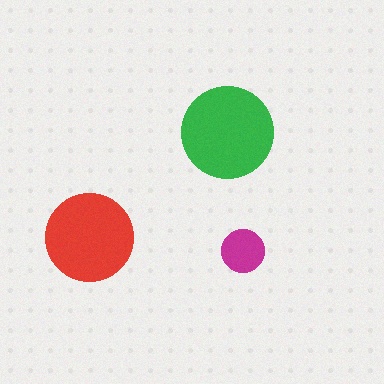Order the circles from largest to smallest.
the green one, the red one, the magenta one.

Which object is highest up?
The green circle is topmost.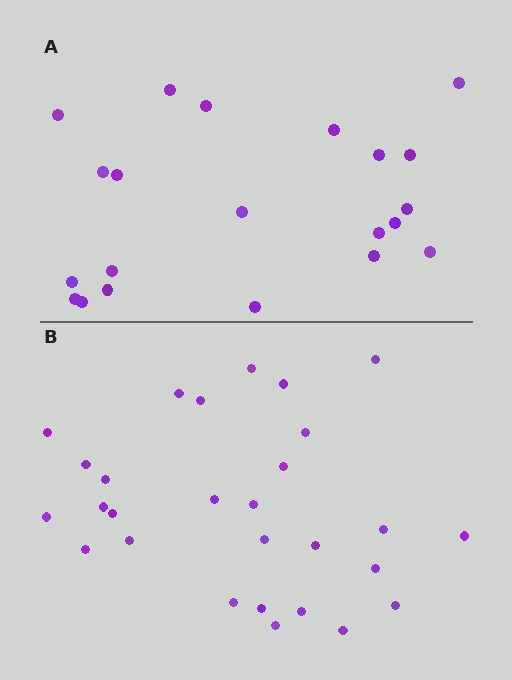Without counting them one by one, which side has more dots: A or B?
Region B (the bottom region) has more dots.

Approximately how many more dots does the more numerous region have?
Region B has roughly 8 or so more dots than region A.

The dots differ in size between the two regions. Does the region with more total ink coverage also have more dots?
No. Region A has more total ink coverage because its dots are larger, but region B actually contains more individual dots. Total area can be misleading — the number of items is what matters here.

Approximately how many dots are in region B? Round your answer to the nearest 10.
About 30 dots. (The exact count is 28, which rounds to 30.)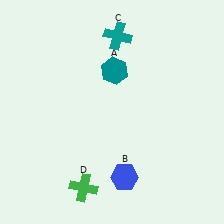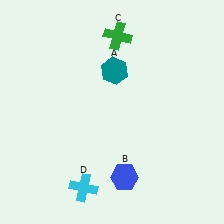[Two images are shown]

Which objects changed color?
C changed from teal to green. D changed from green to cyan.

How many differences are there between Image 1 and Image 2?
There are 2 differences between the two images.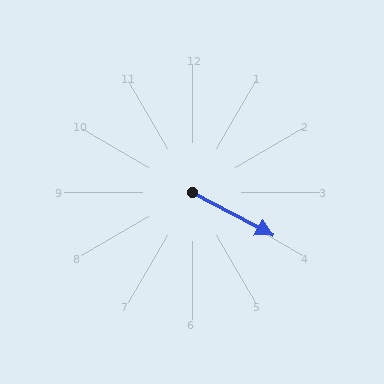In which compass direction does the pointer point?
Southeast.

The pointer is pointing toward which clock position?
Roughly 4 o'clock.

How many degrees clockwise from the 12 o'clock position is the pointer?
Approximately 118 degrees.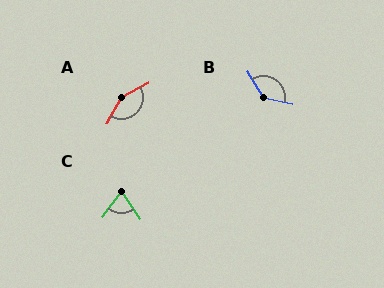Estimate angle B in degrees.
Approximately 133 degrees.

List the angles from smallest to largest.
C (70°), B (133°), A (146°).